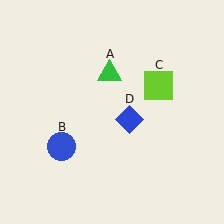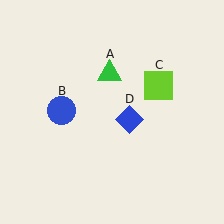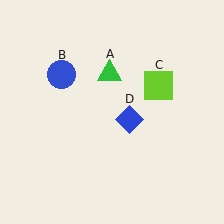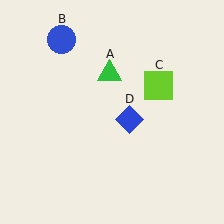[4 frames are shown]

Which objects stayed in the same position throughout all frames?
Green triangle (object A) and lime square (object C) and blue diamond (object D) remained stationary.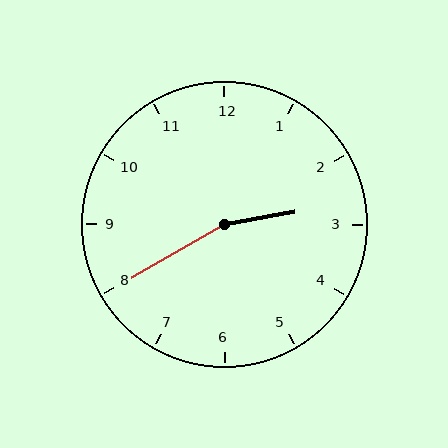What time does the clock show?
2:40.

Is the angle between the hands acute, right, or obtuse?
It is obtuse.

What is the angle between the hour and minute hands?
Approximately 160 degrees.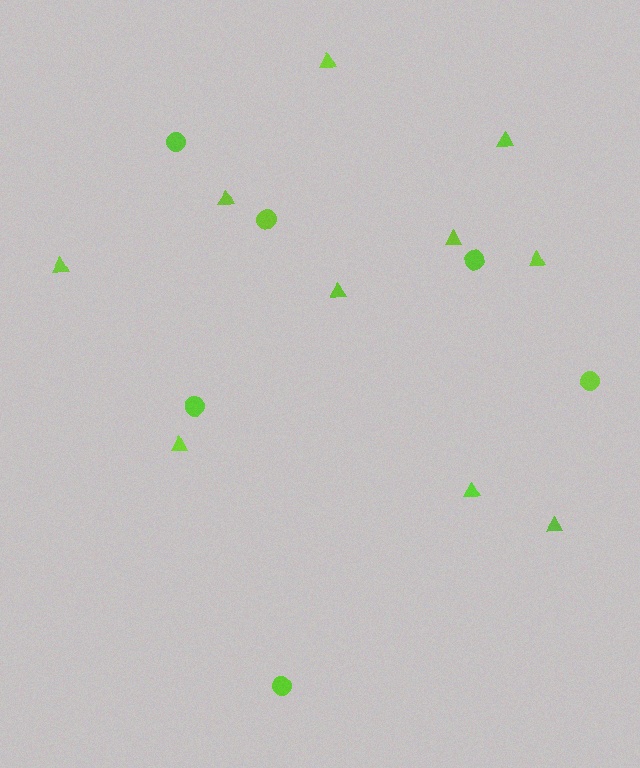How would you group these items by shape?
There are 2 groups: one group of triangles (10) and one group of circles (6).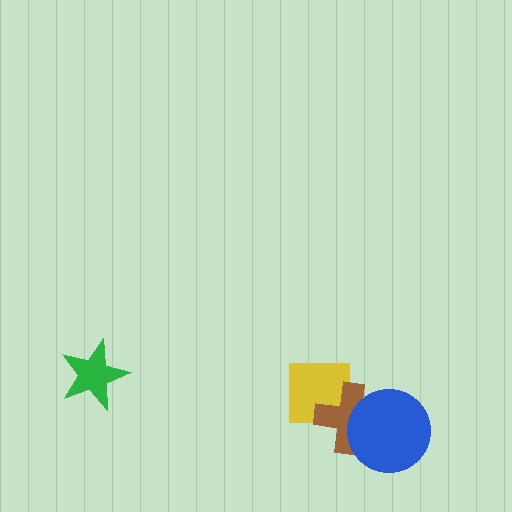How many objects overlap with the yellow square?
1 object overlaps with the yellow square.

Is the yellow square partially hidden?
Yes, it is partially covered by another shape.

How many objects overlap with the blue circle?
1 object overlaps with the blue circle.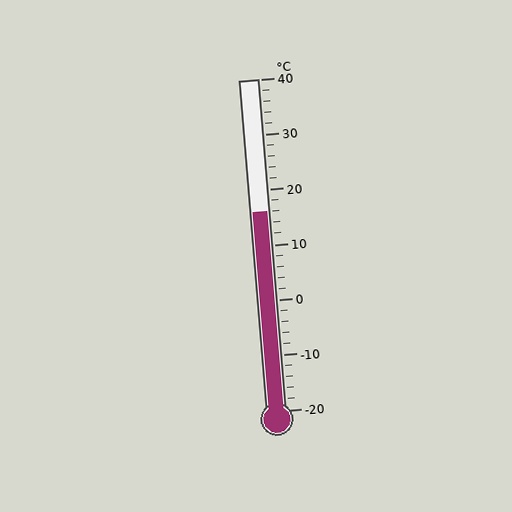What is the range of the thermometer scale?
The thermometer scale ranges from -20°C to 40°C.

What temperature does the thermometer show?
The thermometer shows approximately 16°C.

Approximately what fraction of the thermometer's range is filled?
The thermometer is filled to approximately 60% of its range.